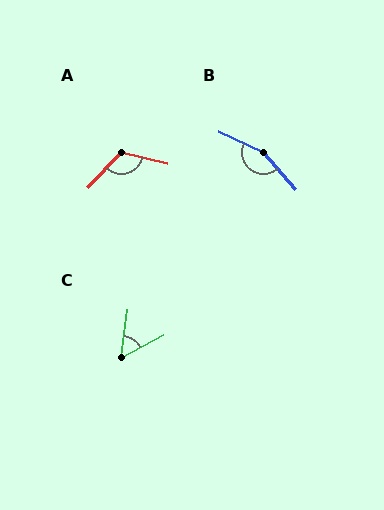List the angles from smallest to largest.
C (54°), A (121°), B (156°).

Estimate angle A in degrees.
Approximately 121 degrees.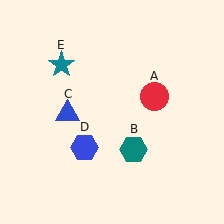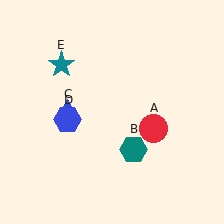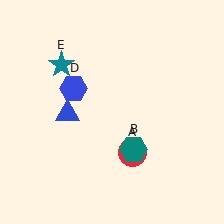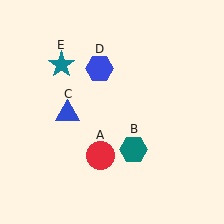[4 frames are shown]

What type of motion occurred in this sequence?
The red circle (object A), blue hexagon (object D) rotated clockwise around the center of the scene.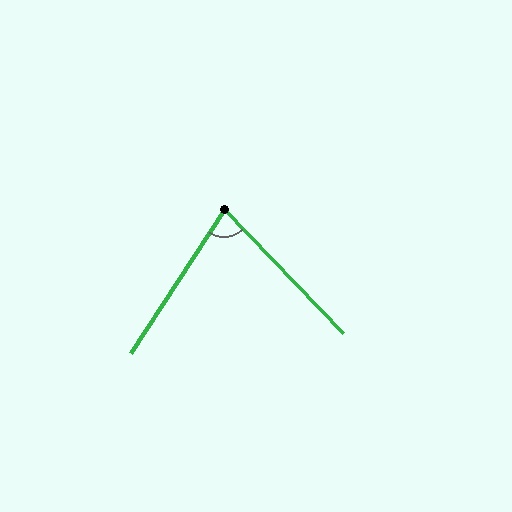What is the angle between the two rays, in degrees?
Approximately 77 degrees.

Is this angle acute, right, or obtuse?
It is acute.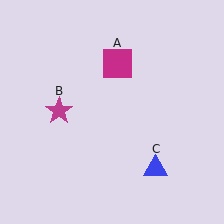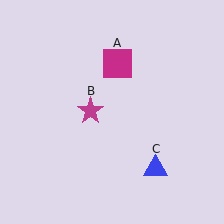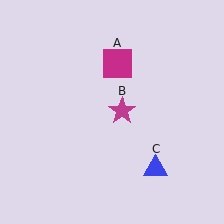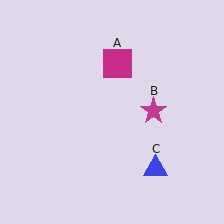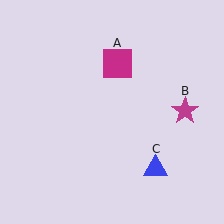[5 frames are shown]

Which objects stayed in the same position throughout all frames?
Magenta square (object A) and blue triangle (object C) remained stationary.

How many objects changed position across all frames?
1 object changed position: magenta star (object B).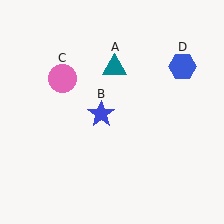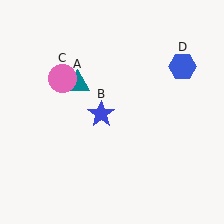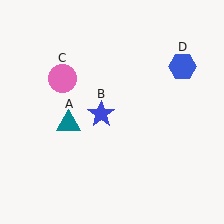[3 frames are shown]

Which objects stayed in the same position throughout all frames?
Blue star (object B) and pink circle (object C) and blue hexagon (object D) remained stationary.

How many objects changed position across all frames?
1 object changed position: teal triangle (object A).